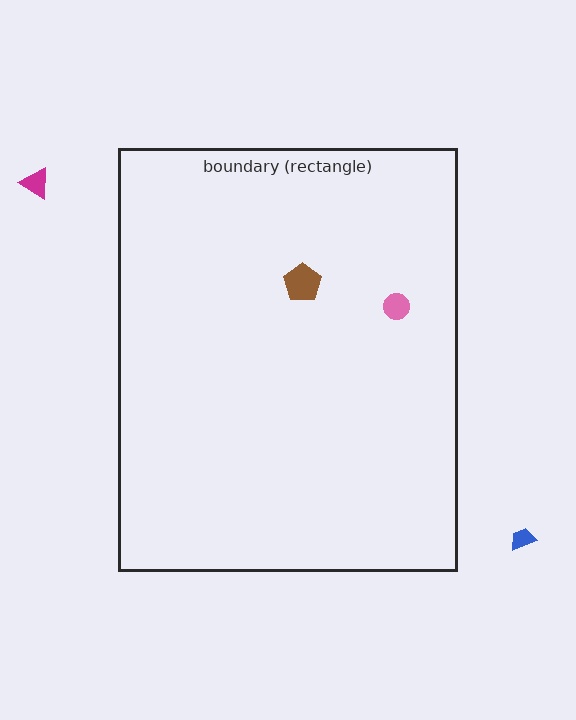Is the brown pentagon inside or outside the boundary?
Inside.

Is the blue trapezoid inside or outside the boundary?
Outside.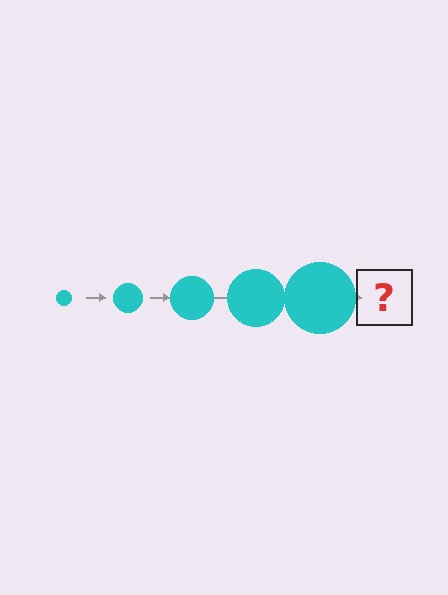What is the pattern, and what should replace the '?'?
The pattern is that the circle gets progressively larger each step. The '?' should be a cyan circle, larger than the previous one.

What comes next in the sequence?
The next element should be a cyan circle, larger than the previous one.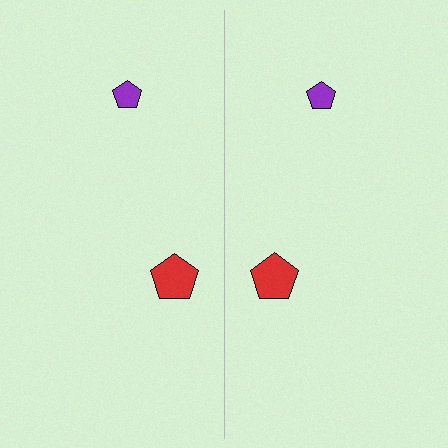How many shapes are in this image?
There are 4 shapes in this image.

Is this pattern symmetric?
Yes, this pattern has bilateral (reflection) symmetry.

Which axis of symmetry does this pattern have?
The pattern has a vertical axis of symmetry running through the center of the image.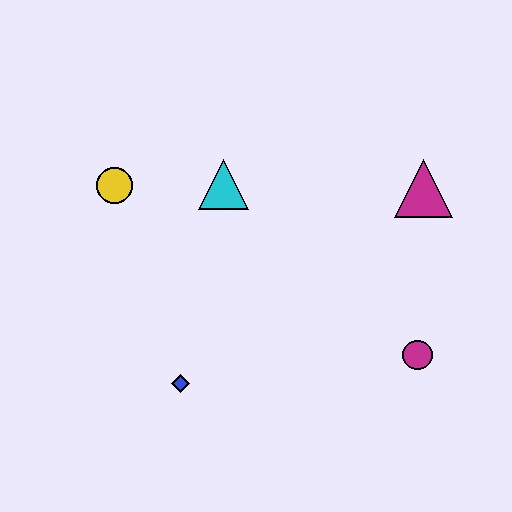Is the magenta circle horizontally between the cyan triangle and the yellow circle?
No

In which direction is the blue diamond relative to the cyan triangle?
The blue diamond is below the cyan triangle.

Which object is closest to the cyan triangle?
The yellow circle is closest to the cyan triangle.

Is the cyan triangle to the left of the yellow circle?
No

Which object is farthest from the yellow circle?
The magenta circle is farthest from the yellow circle.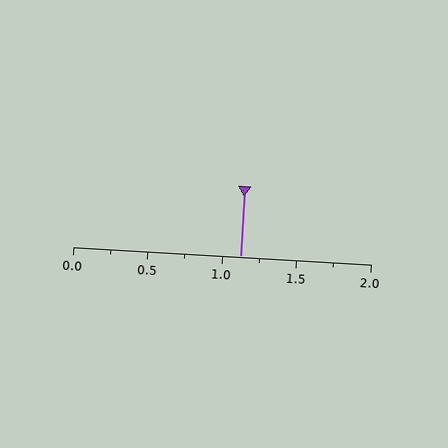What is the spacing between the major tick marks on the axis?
The major ticks are spaced 0.5 apart.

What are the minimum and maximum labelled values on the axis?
The axis runs from 0.0 to 2.0.